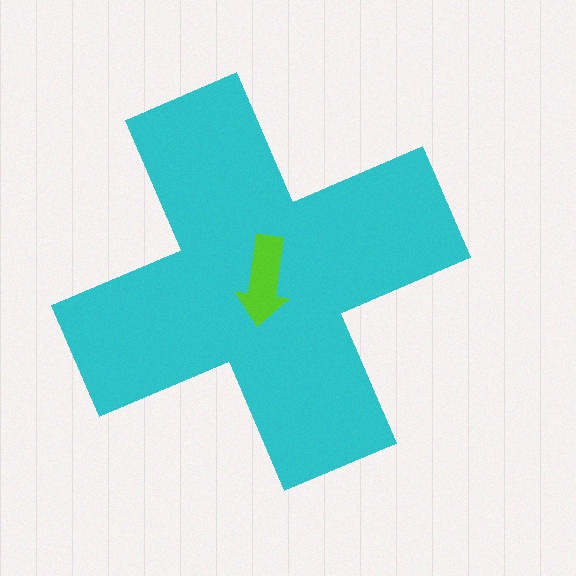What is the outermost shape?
The cyan cross.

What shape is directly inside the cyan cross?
The lime arrow.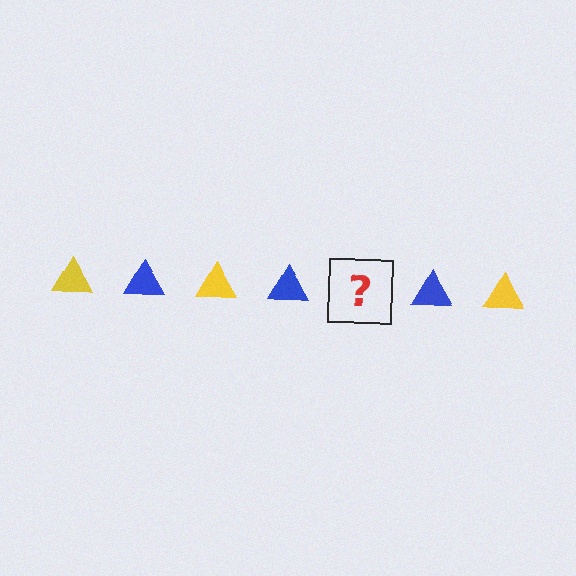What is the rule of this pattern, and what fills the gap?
The rule is that the pattern cycles through yellow, blue triangles. The gap should be filled with a yellow triangle.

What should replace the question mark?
The question mark should be replaced with a yellow triangle.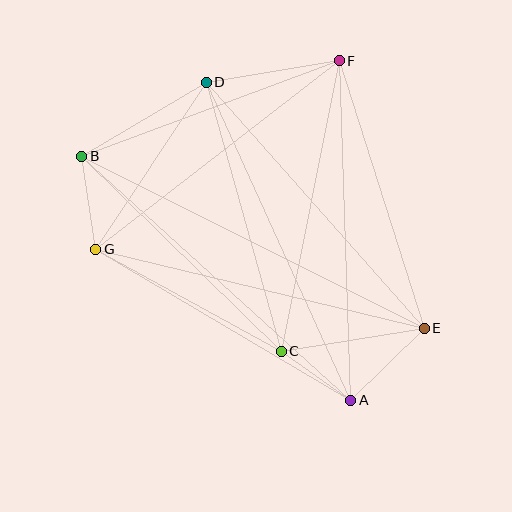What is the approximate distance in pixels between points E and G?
The distance between E and G is approximately 338 pixels.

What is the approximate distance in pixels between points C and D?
The distance between C and D is approximately 279 pixels.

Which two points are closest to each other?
Points A and C are closest to each other.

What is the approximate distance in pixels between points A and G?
The distance between A and G is approximately 297 pixels.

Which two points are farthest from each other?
Points B and E are farthest from each other.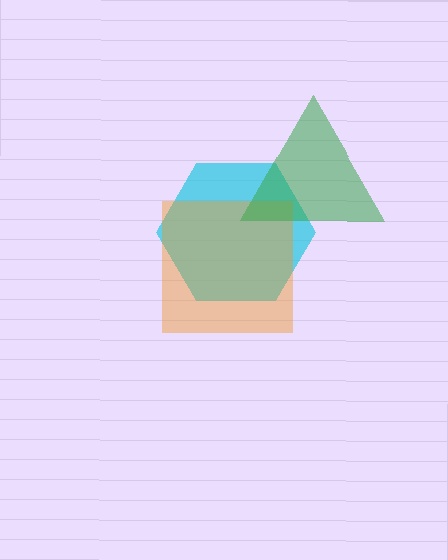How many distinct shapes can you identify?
There are 3 distinct shapes: a cyan hexagon, an orange square, a green triangle.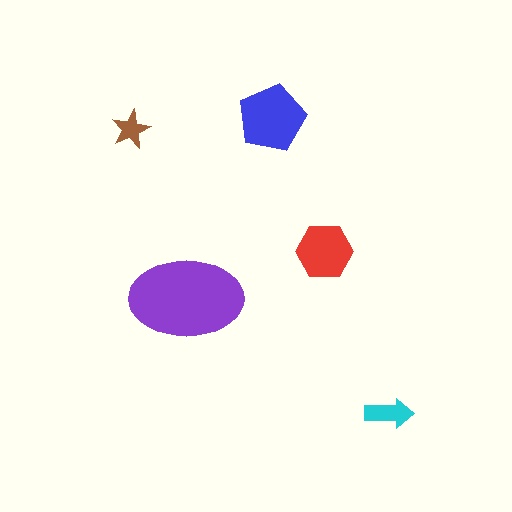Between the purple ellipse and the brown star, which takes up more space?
The purple ellipse.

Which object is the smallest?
The brown star.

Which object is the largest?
The purple ellipse.